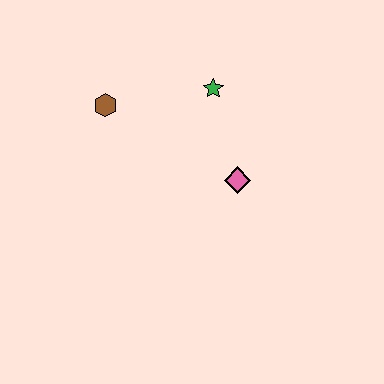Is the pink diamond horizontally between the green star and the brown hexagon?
No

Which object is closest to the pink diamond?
The green star is closest to the pink diamond.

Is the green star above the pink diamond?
Yes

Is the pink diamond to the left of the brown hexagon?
No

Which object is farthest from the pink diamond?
The brown hexagon is farthest from the pink diamond.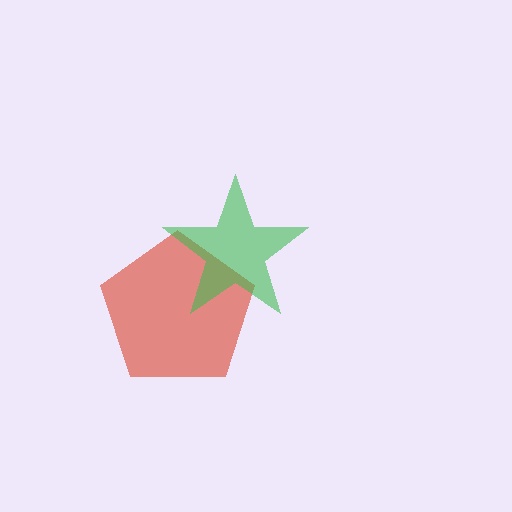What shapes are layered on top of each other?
The layered shapes are: a red pentagon, a green star.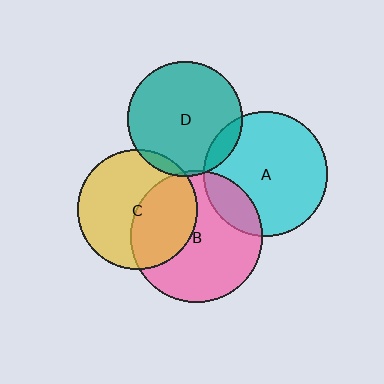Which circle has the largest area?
Circle B (pink).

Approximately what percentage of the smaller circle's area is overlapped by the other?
Approximately 5%.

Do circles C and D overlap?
Yes.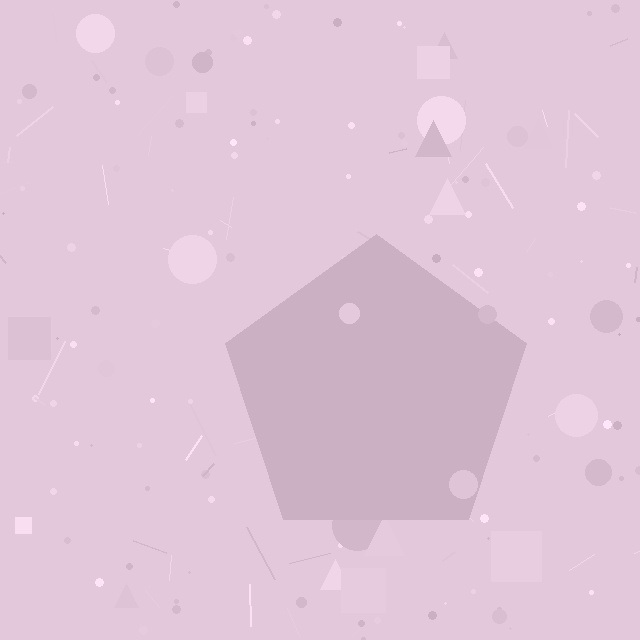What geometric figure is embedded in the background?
A pentagon is embedded in the background.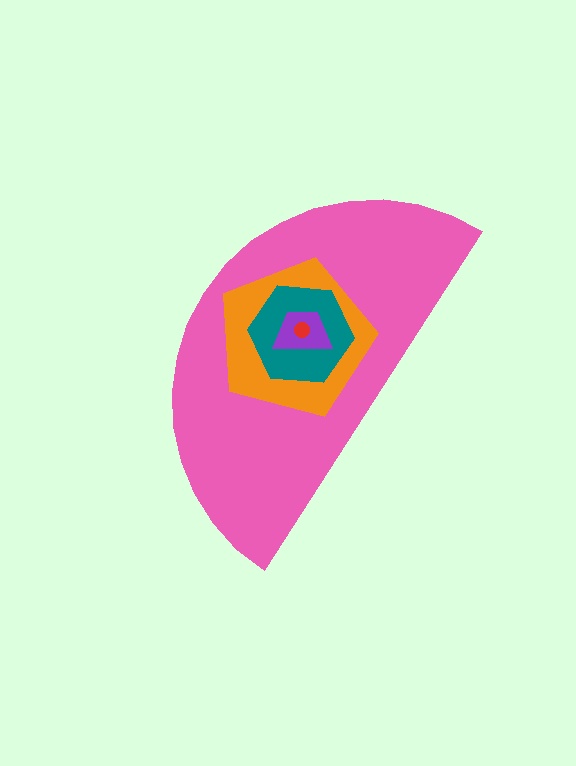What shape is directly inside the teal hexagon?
The purple trapezoid.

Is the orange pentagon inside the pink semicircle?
Yes.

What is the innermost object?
The red circle.